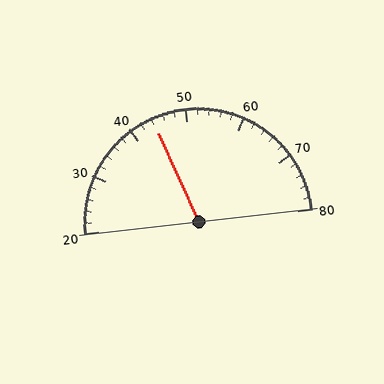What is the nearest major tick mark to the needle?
The nearest major tick mark is 40.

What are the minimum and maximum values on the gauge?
The gauge ranges from 20 to 80.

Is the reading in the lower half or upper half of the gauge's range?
The reading is in the lower half of the range (20 to 80).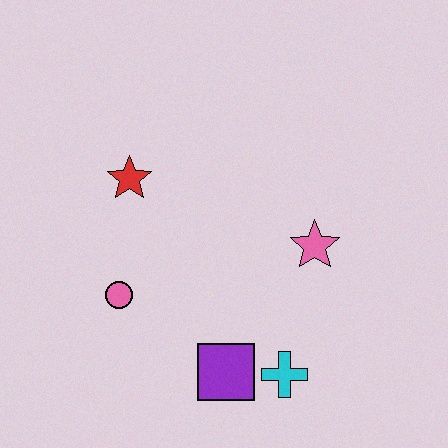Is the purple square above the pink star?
No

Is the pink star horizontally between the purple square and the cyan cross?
No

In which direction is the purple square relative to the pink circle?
The purple square is to the right of the pink circle.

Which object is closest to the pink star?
The cyan cross is closest to the pink star.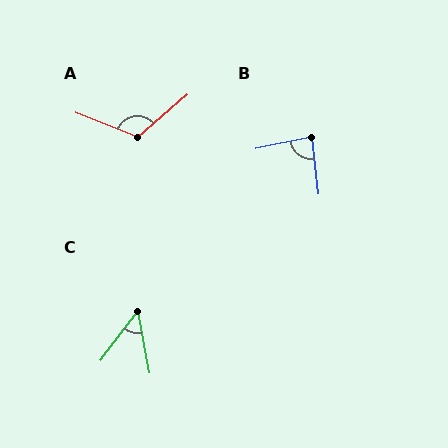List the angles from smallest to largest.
C (48°), B (85°), A (117°).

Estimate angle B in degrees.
Approximately 85 degrees.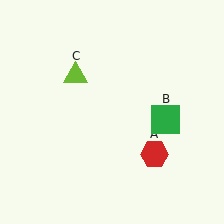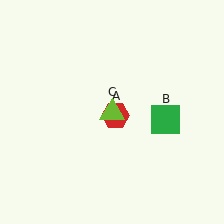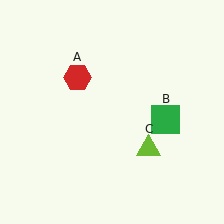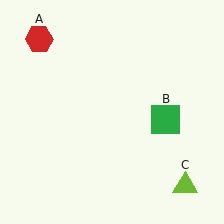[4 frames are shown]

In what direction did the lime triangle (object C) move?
The lime triangle (object C) moved down and to the right.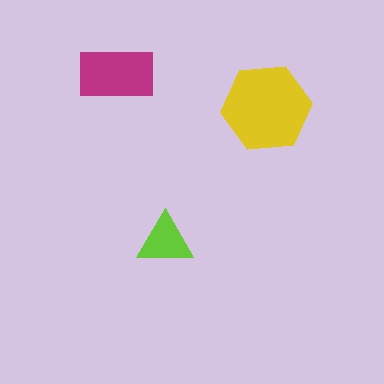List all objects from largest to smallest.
The yellow hexagon, the magenta rectangle, the lime triangle.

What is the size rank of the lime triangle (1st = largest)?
3rd.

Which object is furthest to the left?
The magenta rectangle is leftmost.